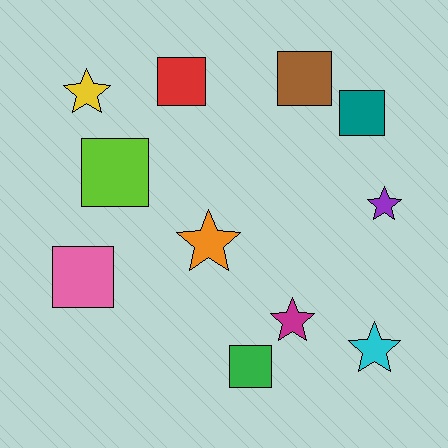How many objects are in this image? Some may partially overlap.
There are 11 objects.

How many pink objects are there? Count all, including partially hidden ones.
There is 1 pink object.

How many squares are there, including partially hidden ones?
There are 6 squares.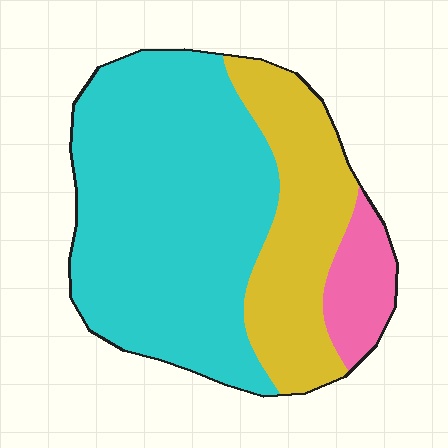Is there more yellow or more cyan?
Cyan.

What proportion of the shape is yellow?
Yellow covers about 30% of the shape.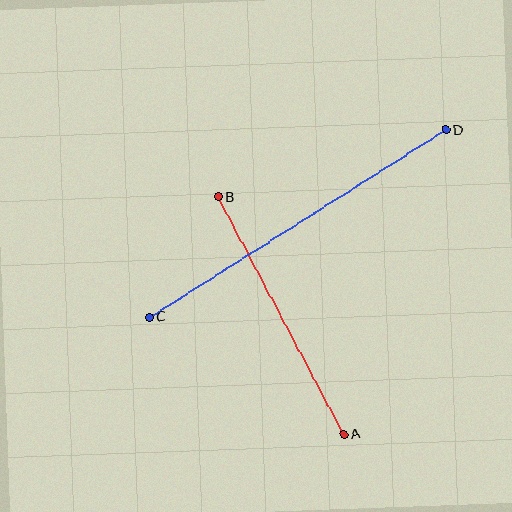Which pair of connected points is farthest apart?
Points C and D are farthest apart.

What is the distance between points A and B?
The distance is approximately 268 pixels.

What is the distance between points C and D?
The distance is approximately 351 pixels.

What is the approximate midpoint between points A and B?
The midpoint is at approximately (281, 316) pixels.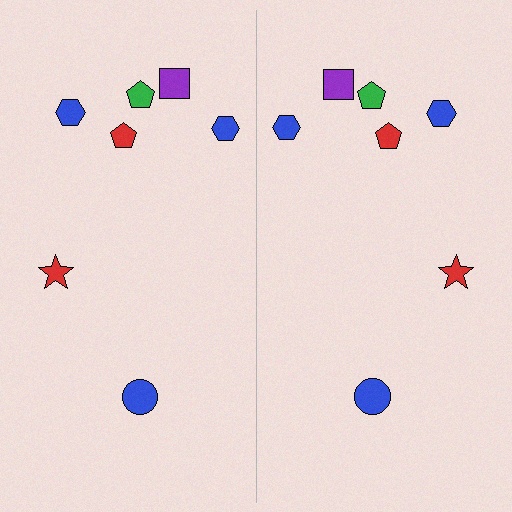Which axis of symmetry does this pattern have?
The pattern has a vertical axis of symmetry running through the center of the image.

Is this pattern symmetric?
Yes, this pattern has bilateral (reflection) symmetry.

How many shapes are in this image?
There are 14 shapes in this image.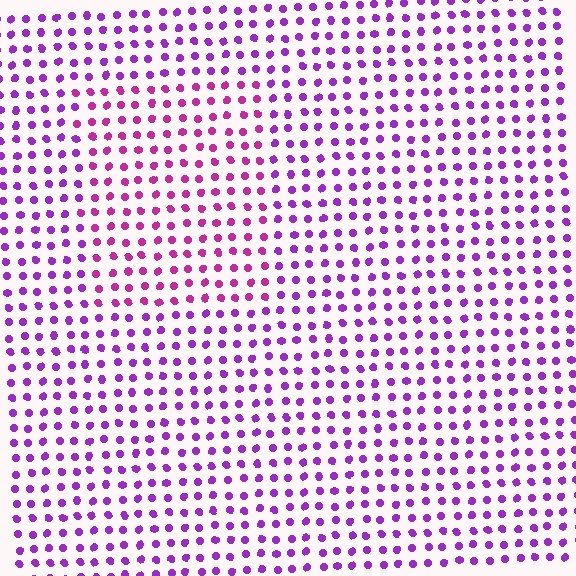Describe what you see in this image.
The image is filled with small purple elements in a uniform arrangement. A rectangle-shaped region is visible where the elements are tinted to a slightly different hue, forming a subtle color boundary.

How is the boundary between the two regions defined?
The boundary is defined purely by a slight shift in hue (about 30 degrees). Spacing, size, and orientation are identical on both sides.